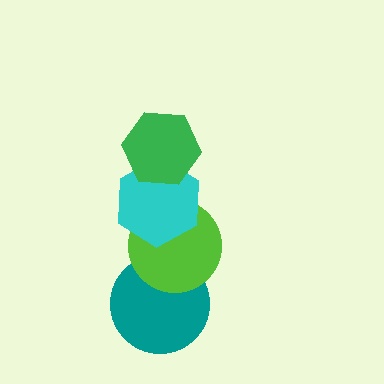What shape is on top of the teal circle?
The lime circle is on top of the teal circle.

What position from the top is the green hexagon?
The green hexagon is 1st from the top.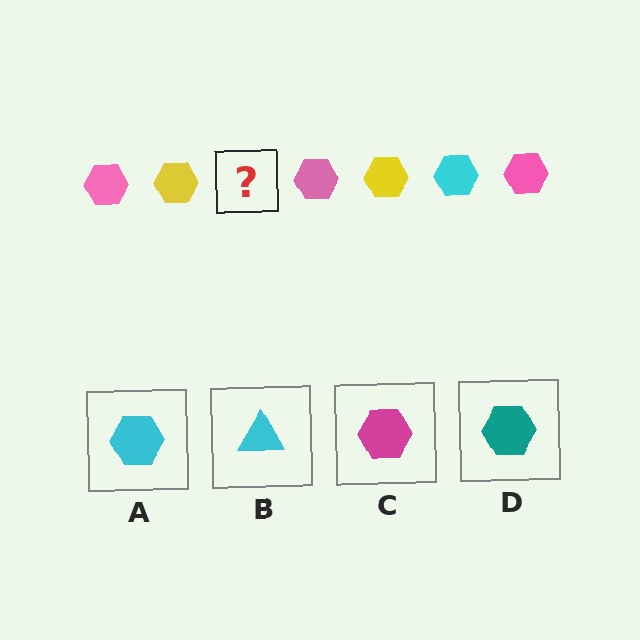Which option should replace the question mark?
Option A.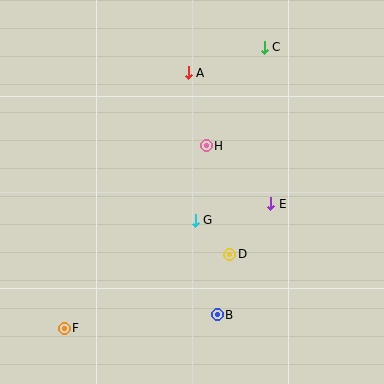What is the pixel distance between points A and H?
The distance between A and H is 75 pixels.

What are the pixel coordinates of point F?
Point F is at (64, 328).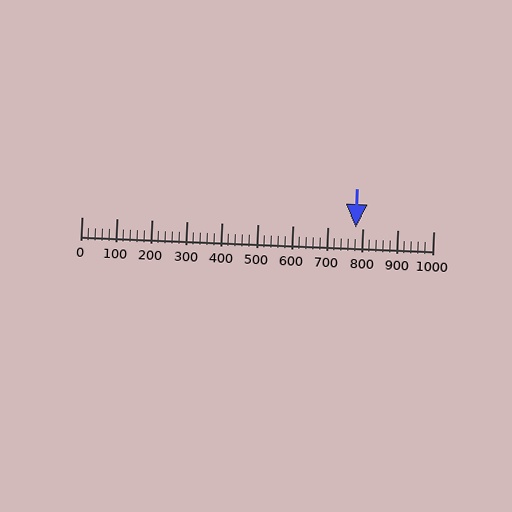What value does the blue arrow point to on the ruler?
The blue arrow points to approximately 780.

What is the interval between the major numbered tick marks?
The major tick marks are spaced 100 units apart.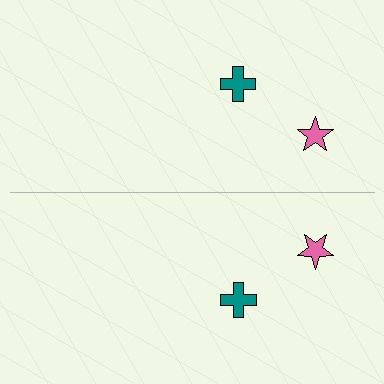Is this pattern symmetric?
Yes, this pattern has bilateral (reflection) symmetry.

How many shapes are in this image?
There are 4 shapes in this image.